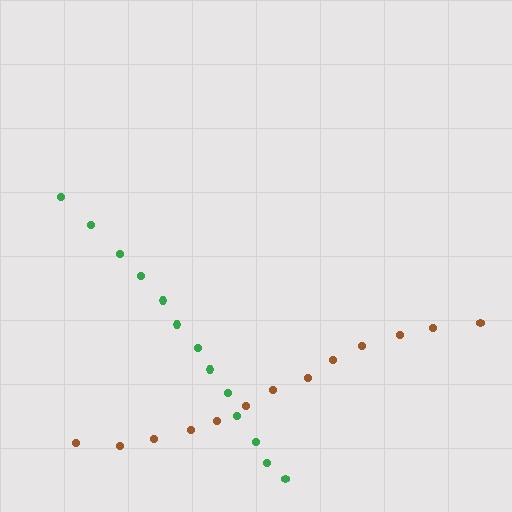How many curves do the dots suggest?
There are 2 distinct paths.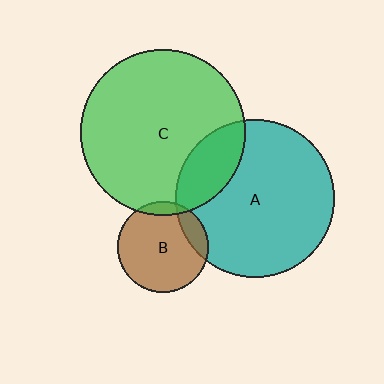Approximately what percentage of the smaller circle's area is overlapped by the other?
Approximately 20%.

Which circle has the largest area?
Circle C (green).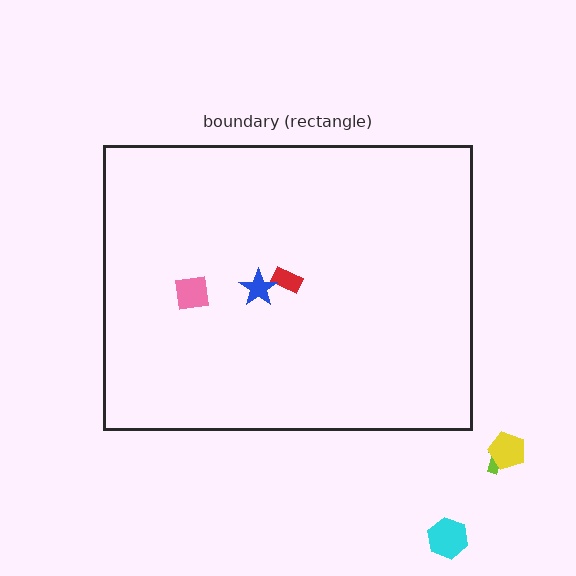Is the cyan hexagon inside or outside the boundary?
Outside.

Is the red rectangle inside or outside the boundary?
Inside.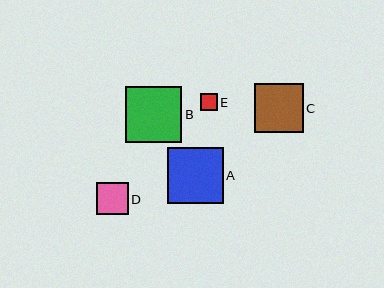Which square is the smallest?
Square E is the smallest with a size of approximately 17 pixels.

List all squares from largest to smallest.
From largest to smallest: B, A, C, D, E.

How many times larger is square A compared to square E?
Square A is approximately 3.4 times the size of square E.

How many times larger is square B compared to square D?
Square B is approximately 1.8 times the size of square D.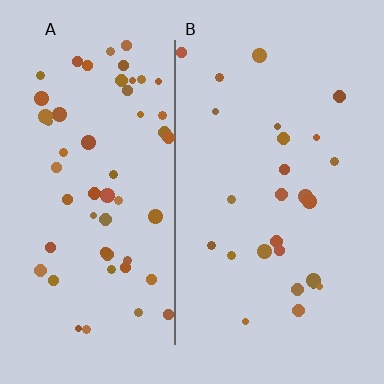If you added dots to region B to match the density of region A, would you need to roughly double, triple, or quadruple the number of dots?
Approximately double.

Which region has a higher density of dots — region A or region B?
A (the left).